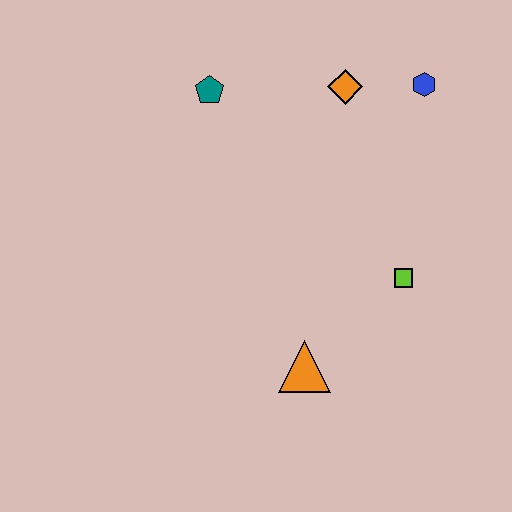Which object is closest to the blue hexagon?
The orange diamond is closest to the blue hexagon.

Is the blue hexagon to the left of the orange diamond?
No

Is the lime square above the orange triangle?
Yes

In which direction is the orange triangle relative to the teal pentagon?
The orange triangle is below the teal pentagon.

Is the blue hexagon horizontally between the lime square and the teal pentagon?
No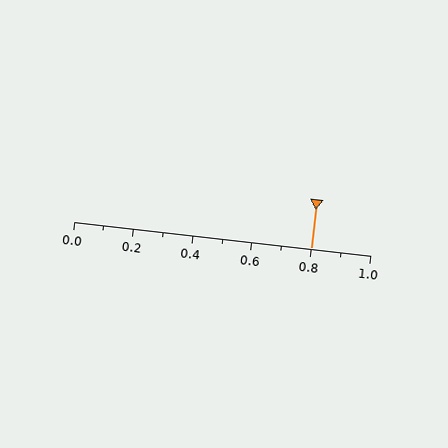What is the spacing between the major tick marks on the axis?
The major ticks are spaced 0.2 apart.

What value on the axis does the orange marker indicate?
The marker indicates approximately 0.8.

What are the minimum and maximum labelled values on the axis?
The axis runs from 0.0 to 1.0.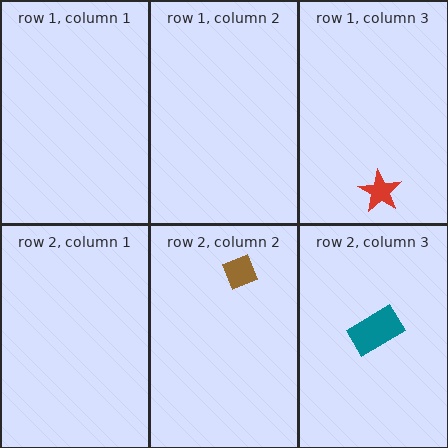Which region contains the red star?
The row 1, column 3 region.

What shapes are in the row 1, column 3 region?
The red star.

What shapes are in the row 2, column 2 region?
The brown diamond.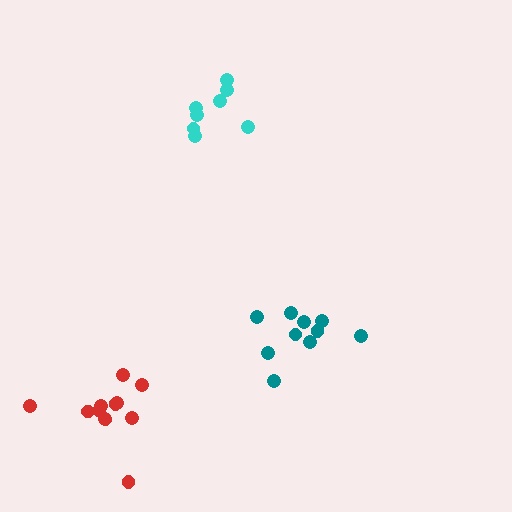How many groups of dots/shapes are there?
There are 3 groups.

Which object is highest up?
The cyan cluster is topmost.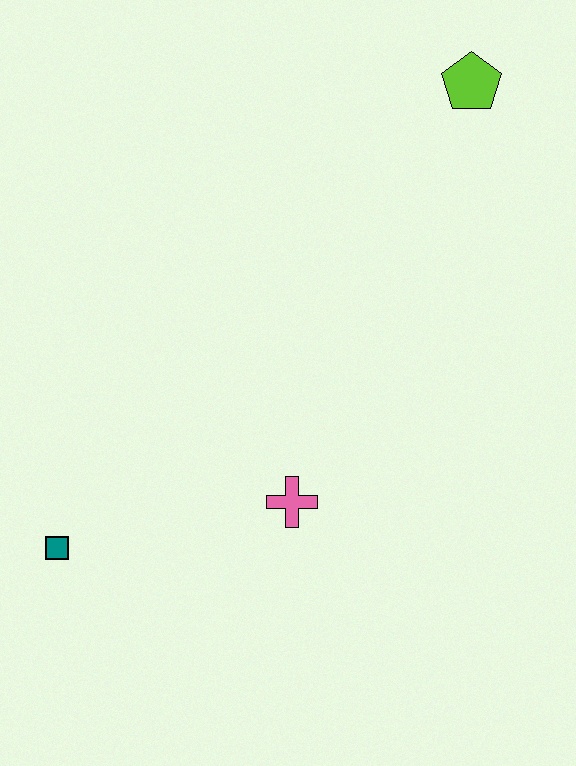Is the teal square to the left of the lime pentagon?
Yes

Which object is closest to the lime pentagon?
The pink cross is closest to the lime pentagon.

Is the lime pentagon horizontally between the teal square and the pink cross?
No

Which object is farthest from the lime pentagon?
The teal square is farthest from the lime pentagon.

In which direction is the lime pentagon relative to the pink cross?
The lime pentagon is above the pink cross.